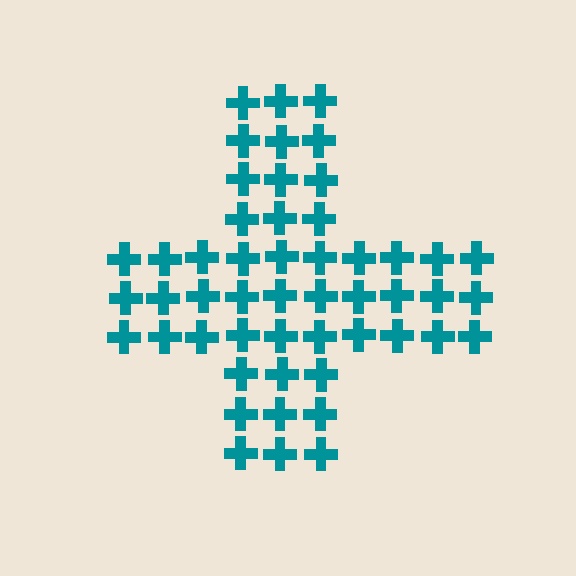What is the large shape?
The large shape is a cross.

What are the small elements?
The small elements are crosses.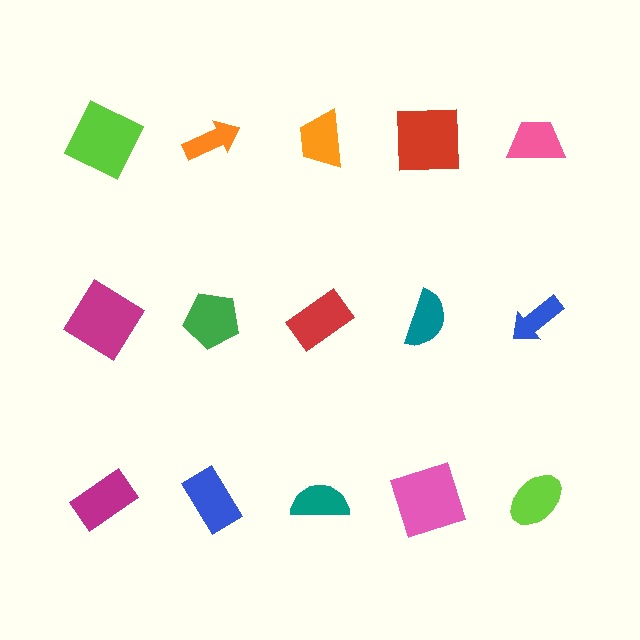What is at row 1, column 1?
A lime square.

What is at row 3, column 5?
A lime ellipse.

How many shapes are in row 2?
5 shapes.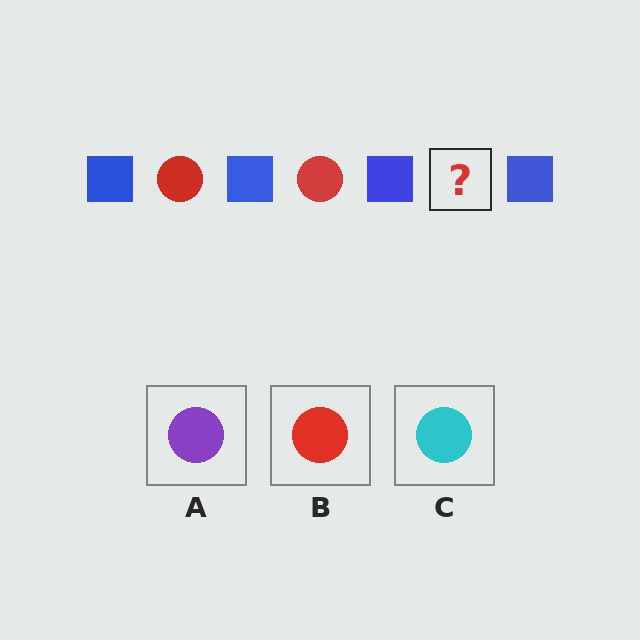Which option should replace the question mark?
Option B.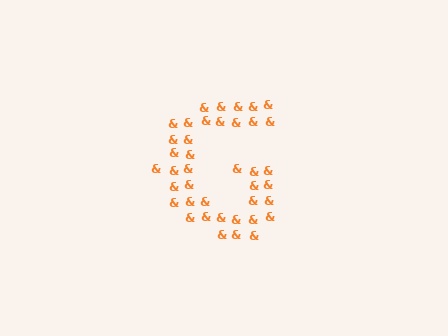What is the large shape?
The large shape is the letter G.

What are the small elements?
The small elements are ampersands.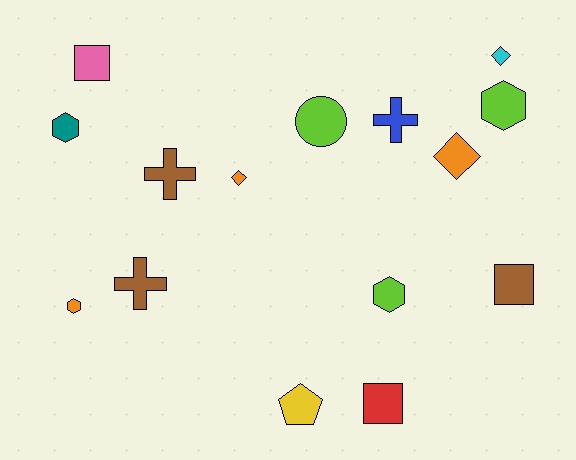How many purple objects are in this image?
There are no purple objects.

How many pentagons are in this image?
There is 1 pentagon.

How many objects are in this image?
There are 15 objects.